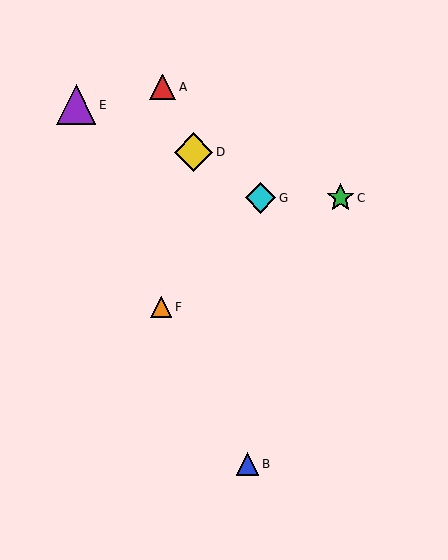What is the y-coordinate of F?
Object F is at y≈307.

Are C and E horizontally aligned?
No, C is at y≈198 and E is at y≈105.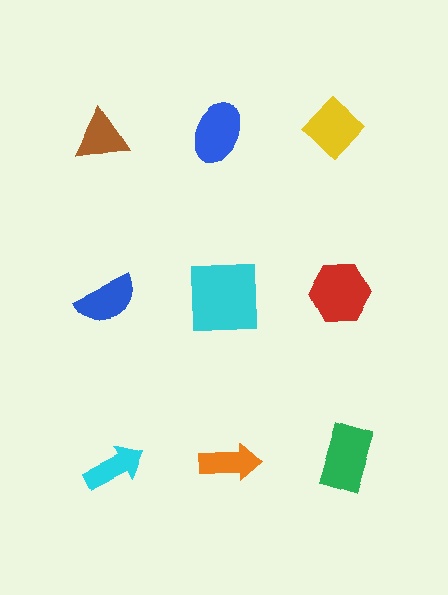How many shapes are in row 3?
3 shapes.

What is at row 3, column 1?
A cyan arrow.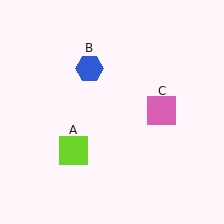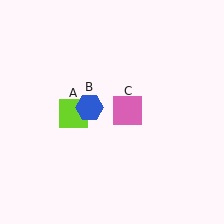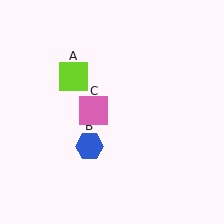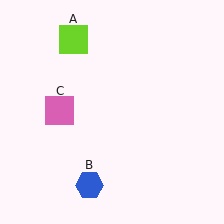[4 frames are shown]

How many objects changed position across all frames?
3 objects changed position: lime square (object A), blue hexagon (object B), pink square (object C).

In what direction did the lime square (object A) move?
The lime square (object A) moved up.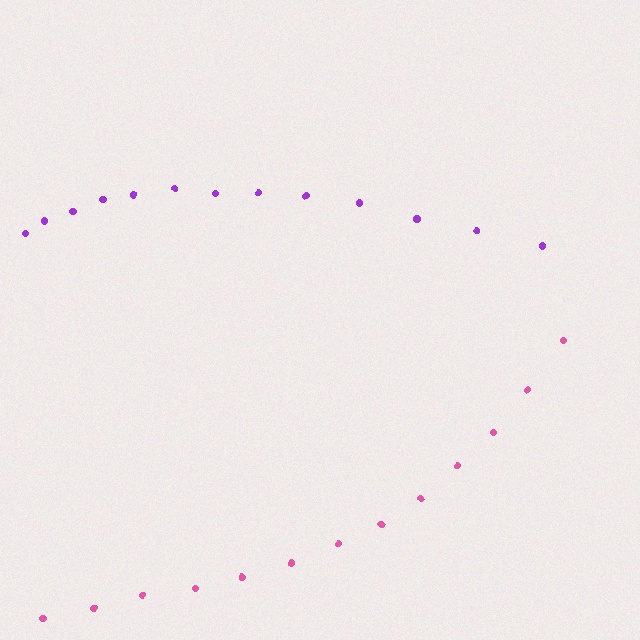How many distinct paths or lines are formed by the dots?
There are 2 distinct paths.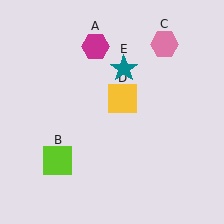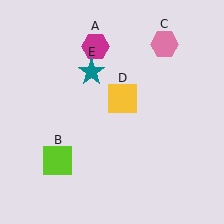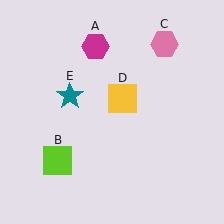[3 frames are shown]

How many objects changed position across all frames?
1 object changed position: teal star (object E).